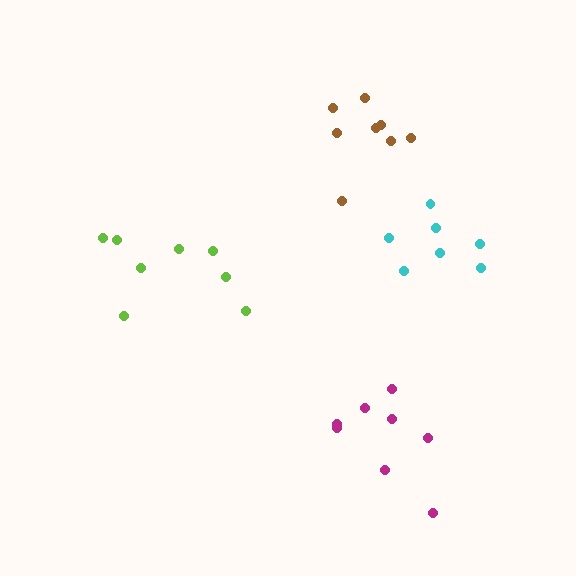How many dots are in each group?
Group 1: 7 dots, Group 2: 8 dots, Group 3: 8 dots, Group 4: 8 dots (31 total).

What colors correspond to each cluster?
The clusters are colored: cyan, lime, magenta, brown.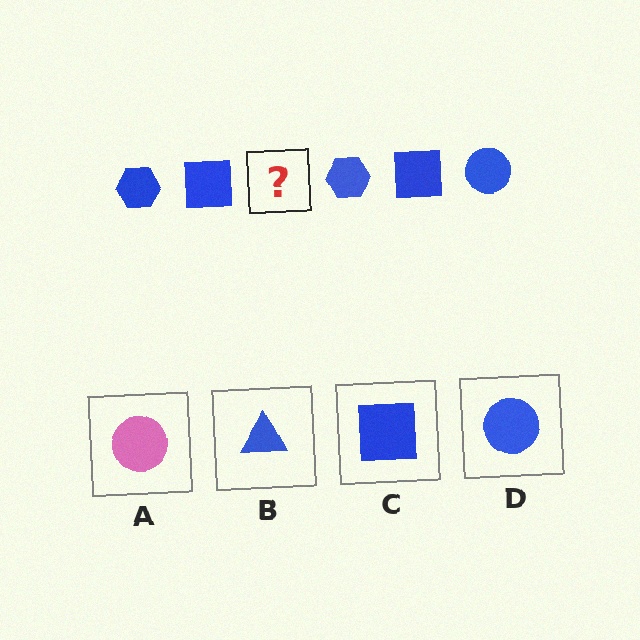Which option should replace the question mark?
Option D.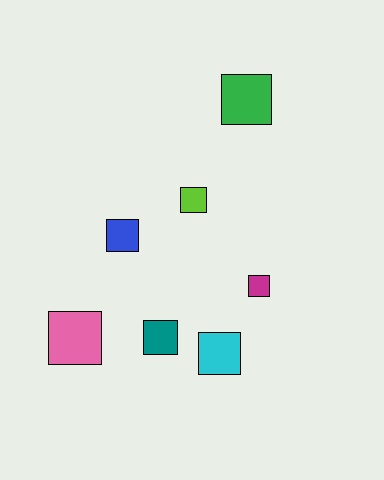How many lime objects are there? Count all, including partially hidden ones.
There is 1 lime object.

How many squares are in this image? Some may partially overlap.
There are 7 squares.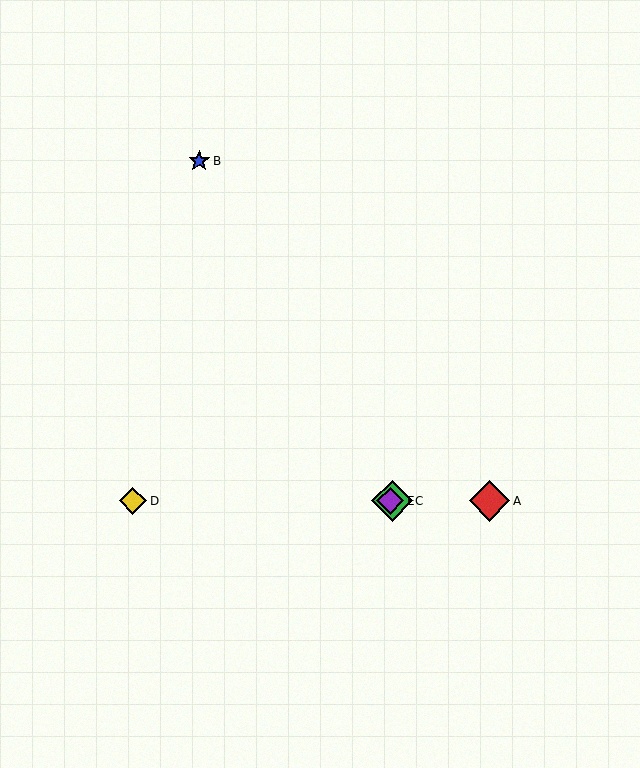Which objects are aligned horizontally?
Objects A, C, D, E are aligned horizontally.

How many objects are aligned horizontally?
4 objects (A, C, D, E) are aligned horizontally.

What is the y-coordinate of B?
Object B is at y≈161.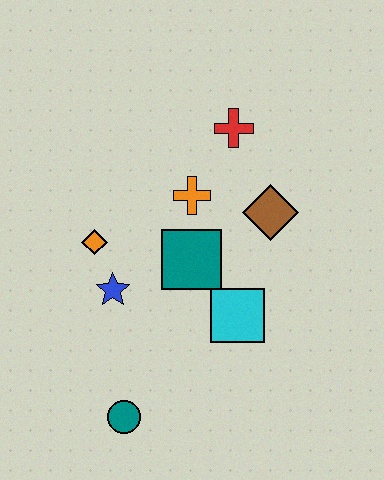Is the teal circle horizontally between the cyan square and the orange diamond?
Yes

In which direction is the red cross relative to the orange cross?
The red cross is above the orange cross.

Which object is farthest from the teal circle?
The red cross is farthest from the teal circle.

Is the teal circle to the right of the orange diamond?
Yes